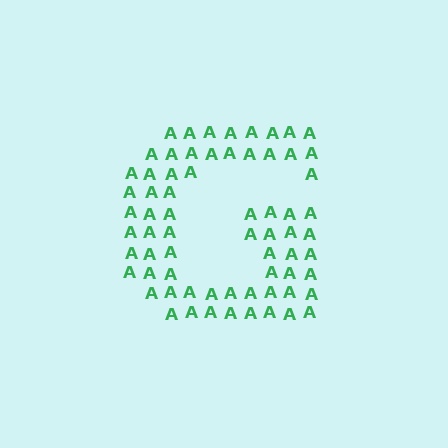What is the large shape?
The large shape is the letter G.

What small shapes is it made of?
It is made of small letter A's.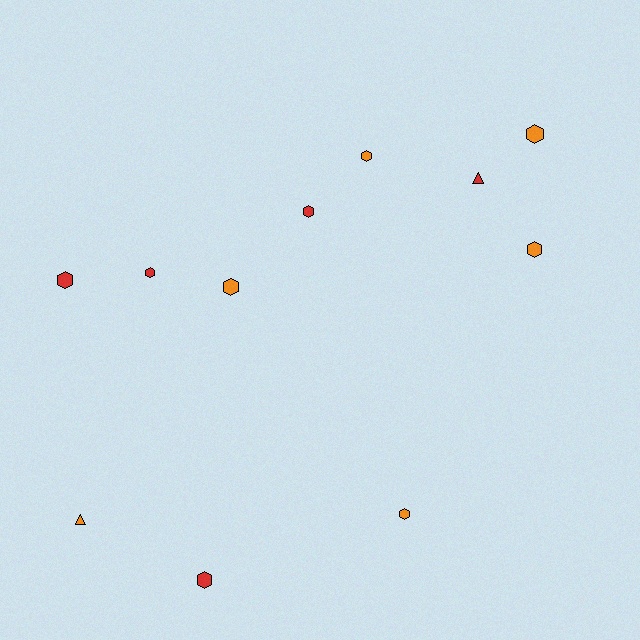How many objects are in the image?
There are 11 objects.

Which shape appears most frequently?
Hexagon, with 9 objects.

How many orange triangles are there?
There is 1 orange triangle.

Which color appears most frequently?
Orange, with 6 objects.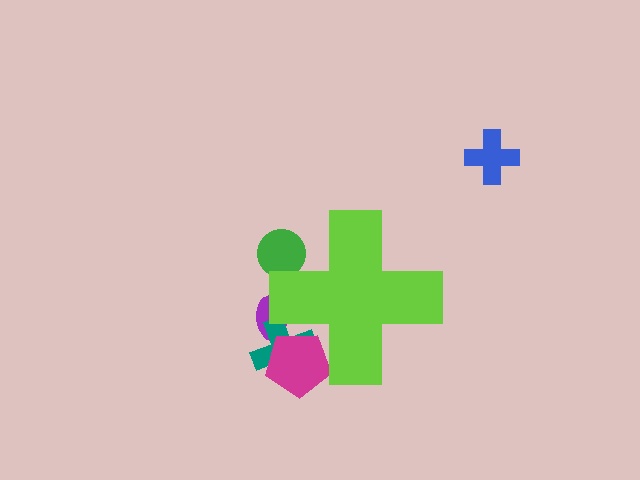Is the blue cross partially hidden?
No, the blue cross is fully visible.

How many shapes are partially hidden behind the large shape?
4 shapes are partially hidden.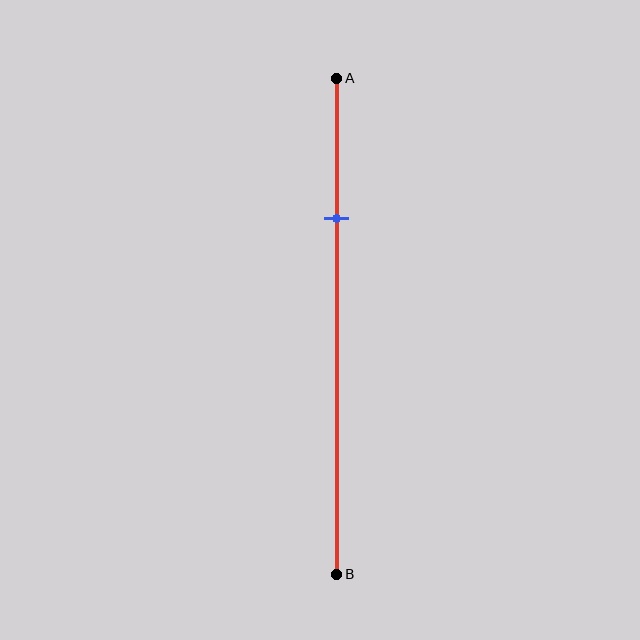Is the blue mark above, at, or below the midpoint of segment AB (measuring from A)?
The blue mark is above the midpoint of segment AB.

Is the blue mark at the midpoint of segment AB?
No, the mark is at about 30% from A, not at the 50% midpoint.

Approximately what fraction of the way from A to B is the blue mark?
The blue mark is approximately 30% of the way from A to B.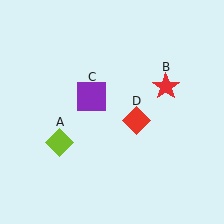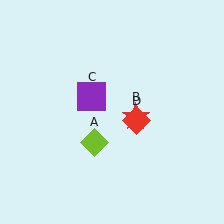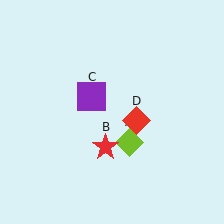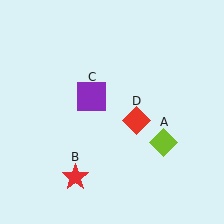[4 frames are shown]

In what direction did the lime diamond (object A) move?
The lime diamond (object A) moved right.